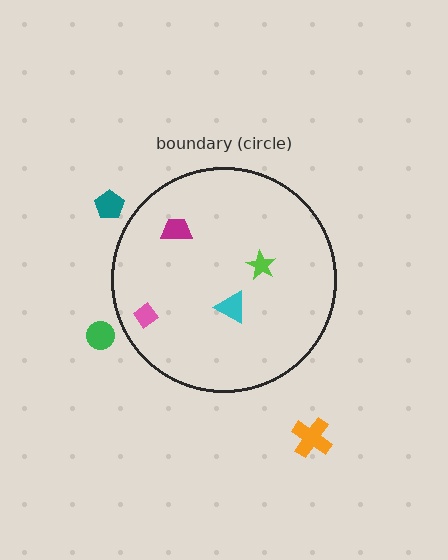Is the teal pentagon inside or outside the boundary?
Outside.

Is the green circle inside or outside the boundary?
Outside.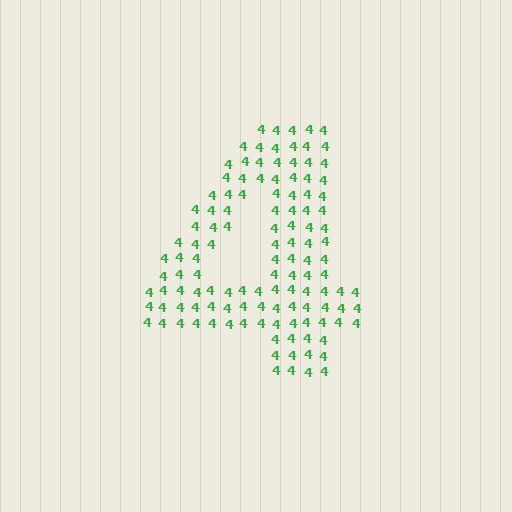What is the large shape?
The large shape is the digit 4.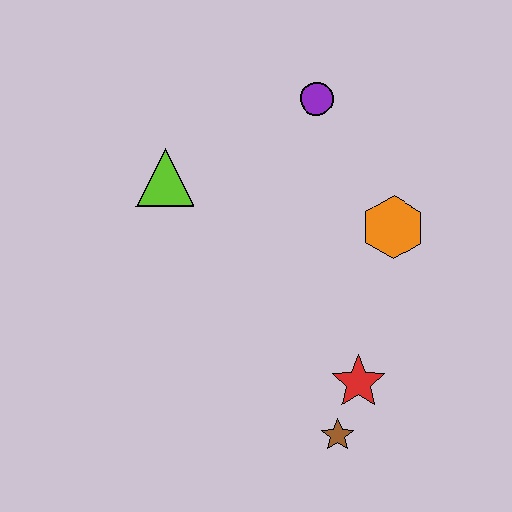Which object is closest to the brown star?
The red star is closest to the brown star.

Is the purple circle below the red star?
No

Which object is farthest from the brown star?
The purple circle is farthest from the brown star.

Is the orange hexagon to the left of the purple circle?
No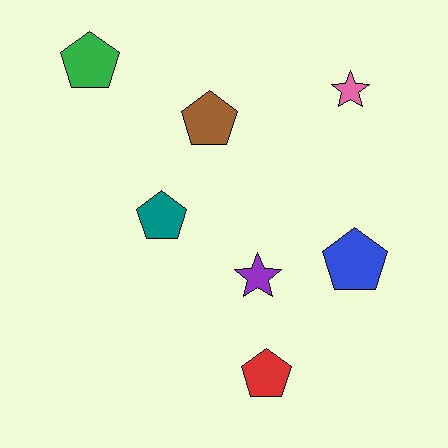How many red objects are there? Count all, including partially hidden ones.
There is 1 red object.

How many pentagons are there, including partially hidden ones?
There are 5 pentagons.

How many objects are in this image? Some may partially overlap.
There are 7 objects.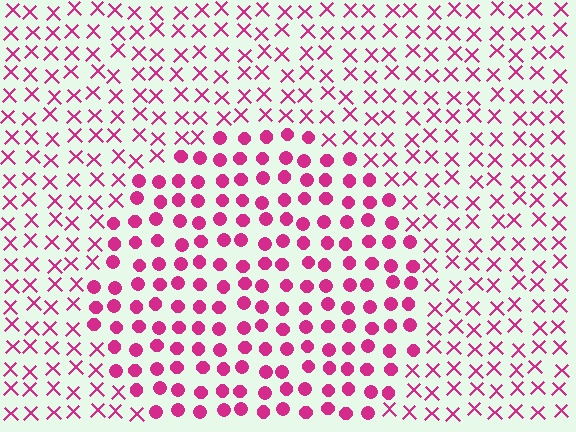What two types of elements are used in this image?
The image uses circles inside the circle region and X marks outside it.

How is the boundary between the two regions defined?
The boundary is defined by a change in element shape: circles inside vs. X marks outside. All elements share the same color and spacing.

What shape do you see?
I see a circle.